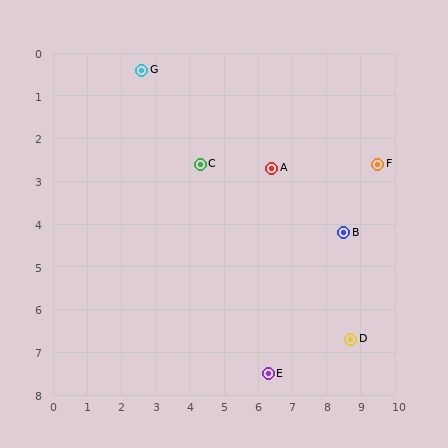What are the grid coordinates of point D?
Point D is at approximately (8.7, 6.7).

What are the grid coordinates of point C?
Point C is at approximately (4.3, 2.6).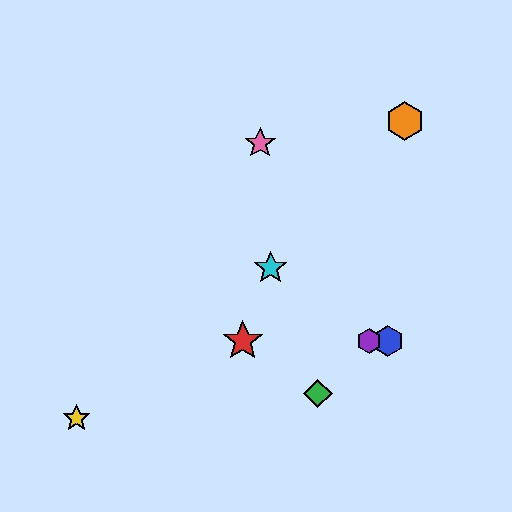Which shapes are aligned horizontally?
The red star, the blue hexagon, the purple hexagon are aligned horizontally.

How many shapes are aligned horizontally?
3 shapes (the red star, the blue hexagon, the purple hexagon) are aligned horizontally.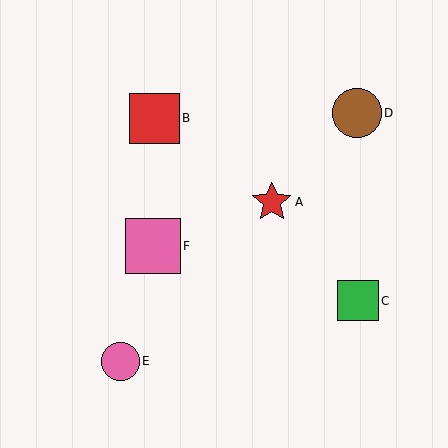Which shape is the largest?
The pink square (labeled F) is the largest.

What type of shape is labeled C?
Shape C is a green square.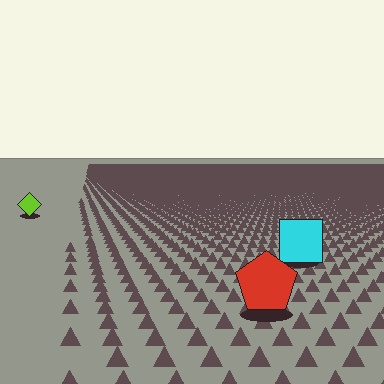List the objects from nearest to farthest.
From nearest to farthest: the red pentagon, the cyan square, the lime diamond.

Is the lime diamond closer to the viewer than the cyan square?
No. The cyan square is closer — you can tell from the texture gradient: the ground texture is coarser near it.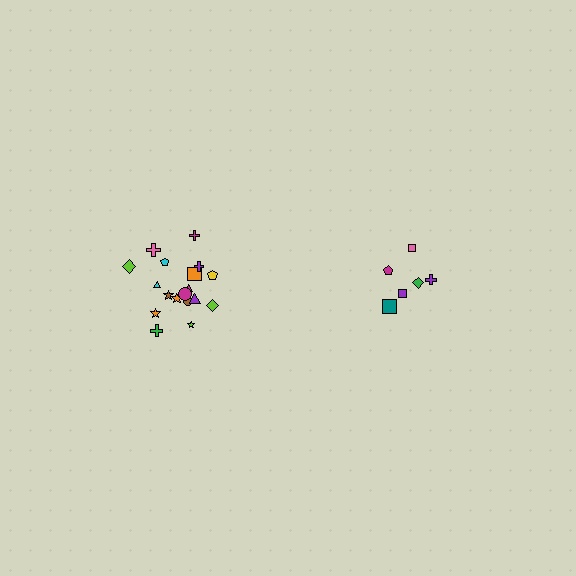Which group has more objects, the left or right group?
The left group.